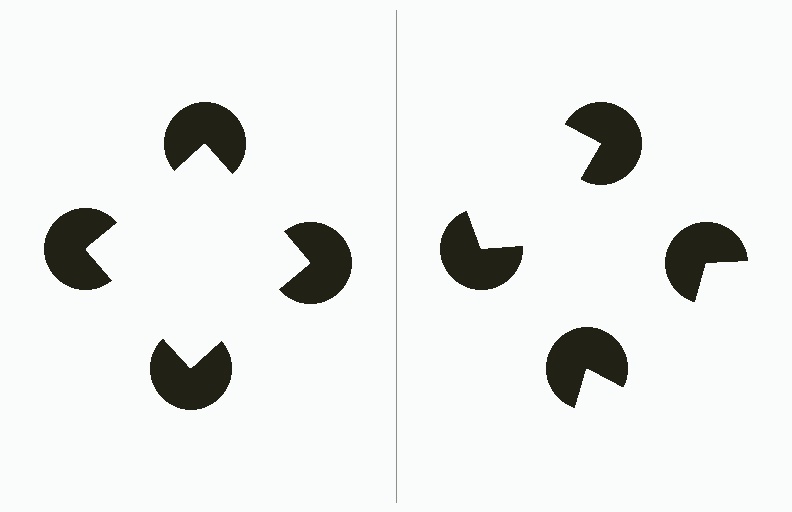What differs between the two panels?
The pac-man discs are positioned identically on both sides; only the wedge orientations differ. On the left they align to a square; on the right they are misaligned.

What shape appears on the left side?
An illusory square.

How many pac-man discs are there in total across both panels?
8 — 4 on each side.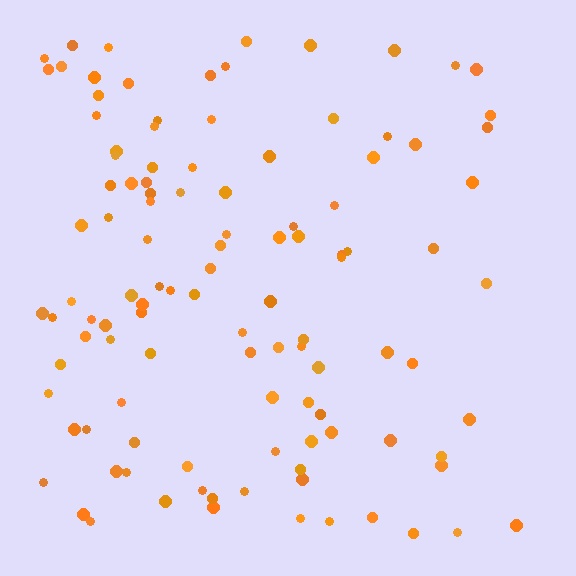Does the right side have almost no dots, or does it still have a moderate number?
Still a moderate number, just noticeably fewer than the left.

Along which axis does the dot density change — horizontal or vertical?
Horizontal.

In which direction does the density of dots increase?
From right to left, with the left side densest.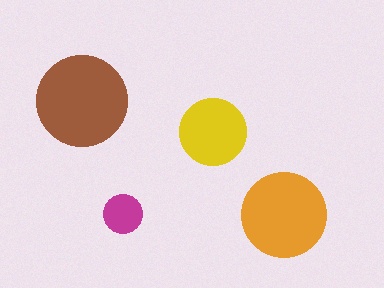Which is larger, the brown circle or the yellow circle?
The brown one.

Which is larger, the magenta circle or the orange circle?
The orange one.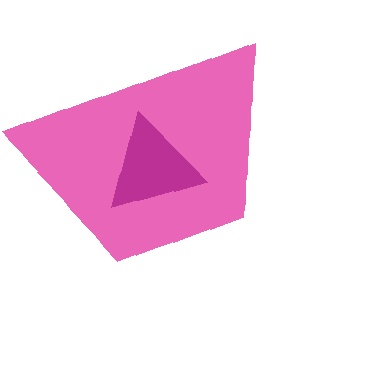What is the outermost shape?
The pink trapezoid.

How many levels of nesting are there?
2.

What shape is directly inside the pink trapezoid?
The magenta triangle.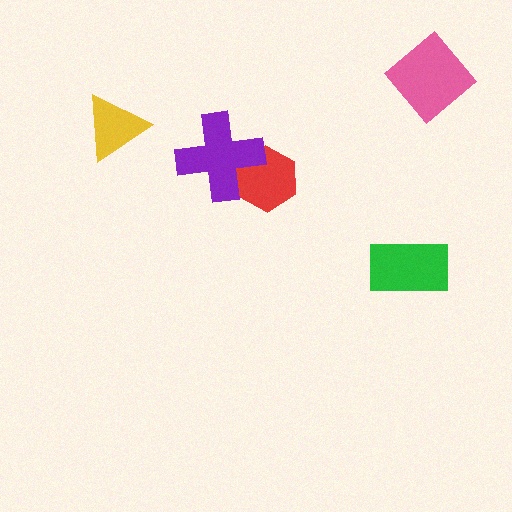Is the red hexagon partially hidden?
Yes, it is partially covered by another shape.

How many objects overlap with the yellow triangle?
0 objects overlap with the yellow triangle.